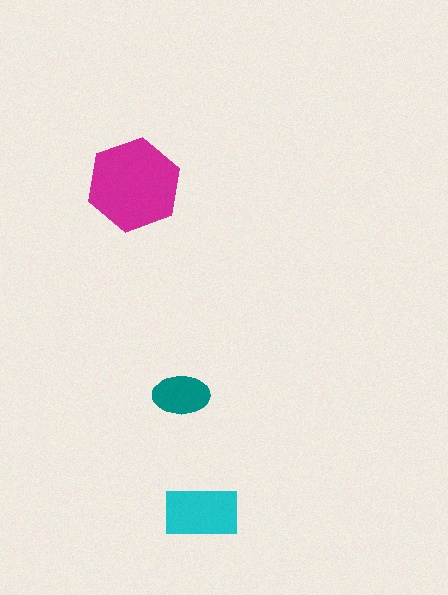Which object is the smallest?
The teal ellipse.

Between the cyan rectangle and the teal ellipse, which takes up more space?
The cyan rectangle.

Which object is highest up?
The magenta hexagon is topmost.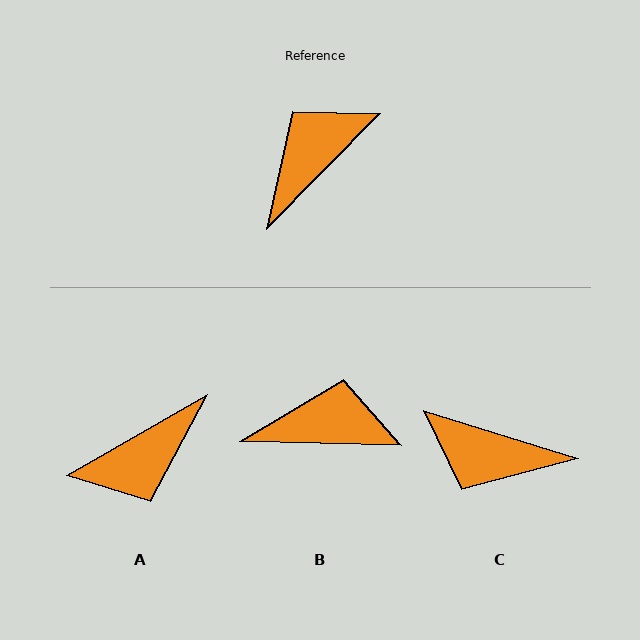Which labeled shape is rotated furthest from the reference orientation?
A, about 164 degrees away.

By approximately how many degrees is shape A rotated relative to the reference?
Approximately 164 degrees counter-clockwise.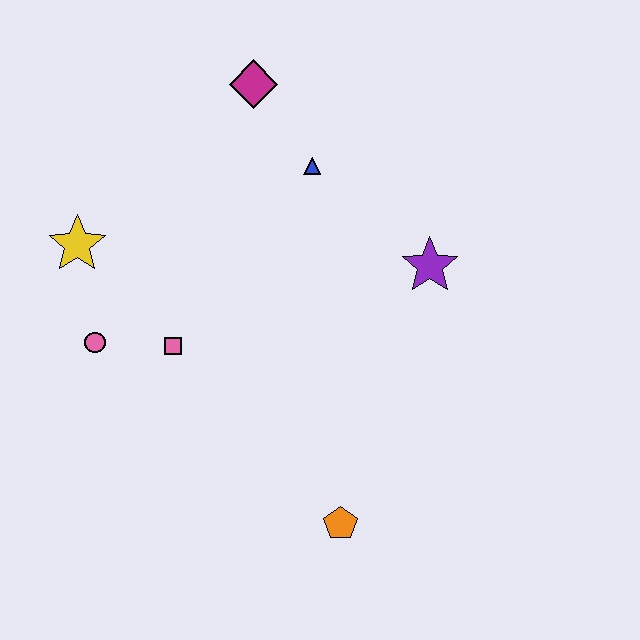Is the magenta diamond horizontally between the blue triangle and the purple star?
No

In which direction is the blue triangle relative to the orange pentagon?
The blue triangle is above the orange pentagon.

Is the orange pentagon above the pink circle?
No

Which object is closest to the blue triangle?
The magenta diamond is closest to the blue triangle.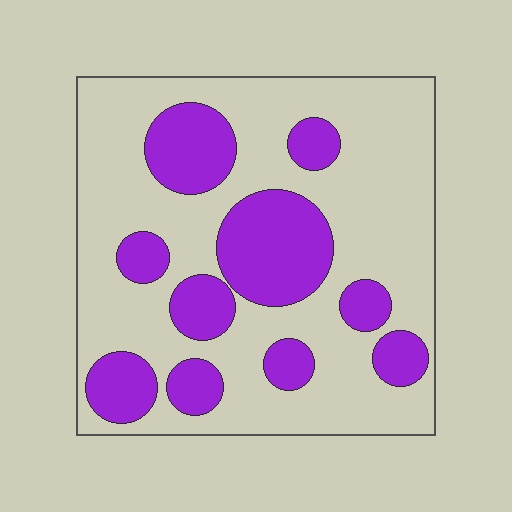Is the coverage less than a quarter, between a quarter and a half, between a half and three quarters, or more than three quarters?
Between a quarter and a half.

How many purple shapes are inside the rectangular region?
10.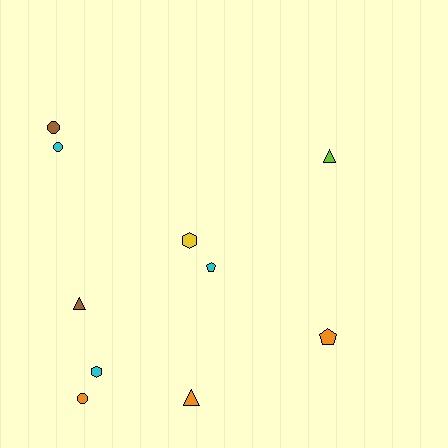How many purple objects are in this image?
There are no purple objects.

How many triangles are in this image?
There are 3 triangles.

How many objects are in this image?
There are 10 objects.